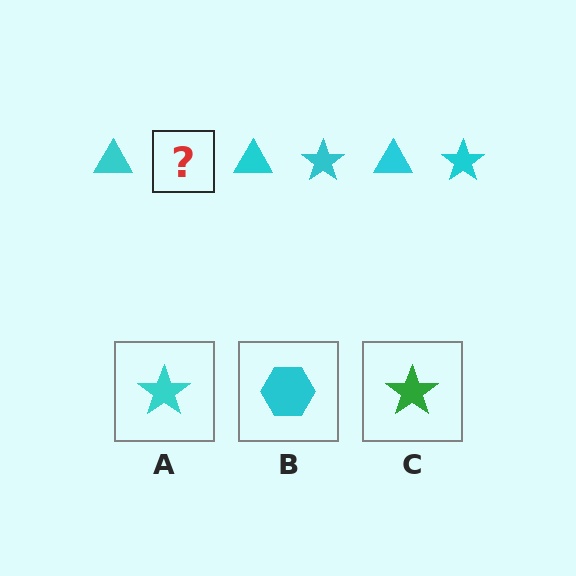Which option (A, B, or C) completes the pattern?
A.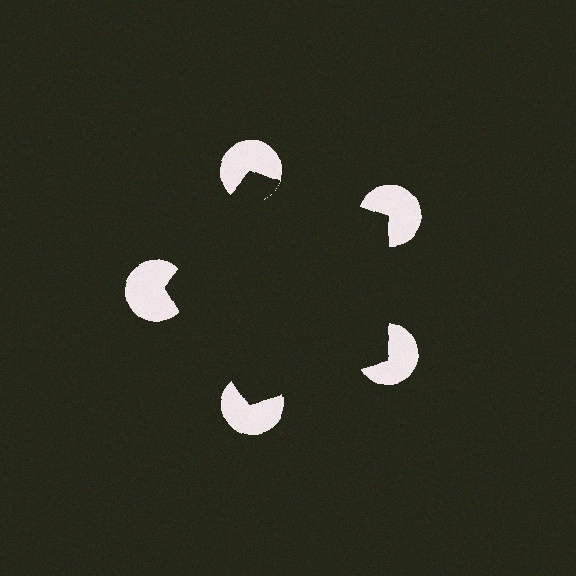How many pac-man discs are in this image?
There are 5 — one at each vertex of the illusory pentagon.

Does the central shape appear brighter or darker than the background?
It typically appears slightly darker than the background, even though no actual brightness change is drawn.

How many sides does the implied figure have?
5 sides.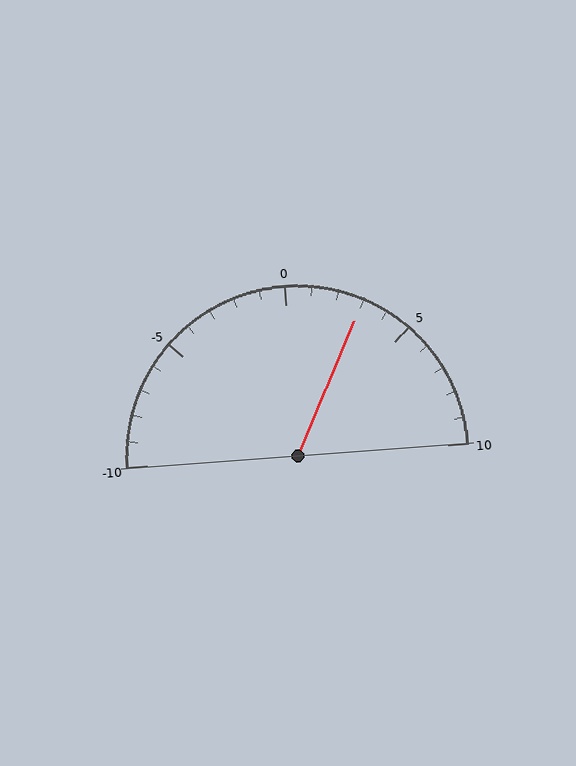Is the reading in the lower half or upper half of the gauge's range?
The reading is in the upper half of the range (-10 to 10).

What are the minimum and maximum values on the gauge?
The gauge ranges from -10 to 10.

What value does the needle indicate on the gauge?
The needle indicates approximately 3.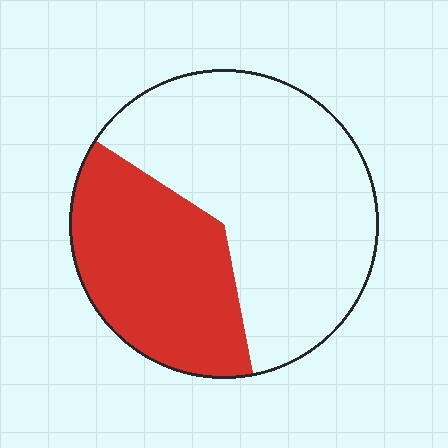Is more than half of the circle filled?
No.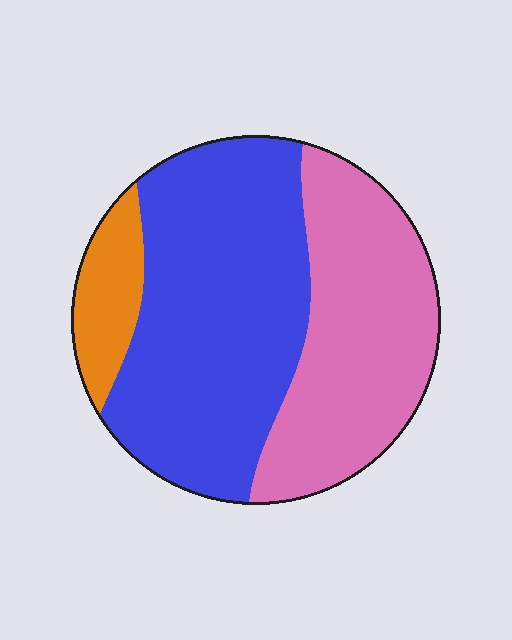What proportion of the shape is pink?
Pink takes up about three eighths (3/8) of the shape.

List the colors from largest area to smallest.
From largest to smallest: blue, pink, orange.